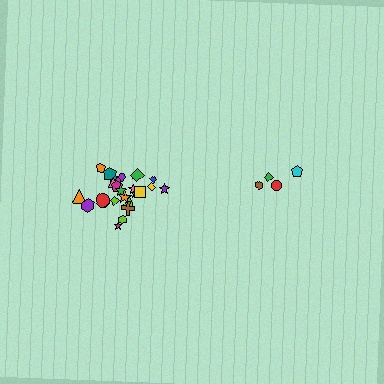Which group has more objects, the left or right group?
The left group.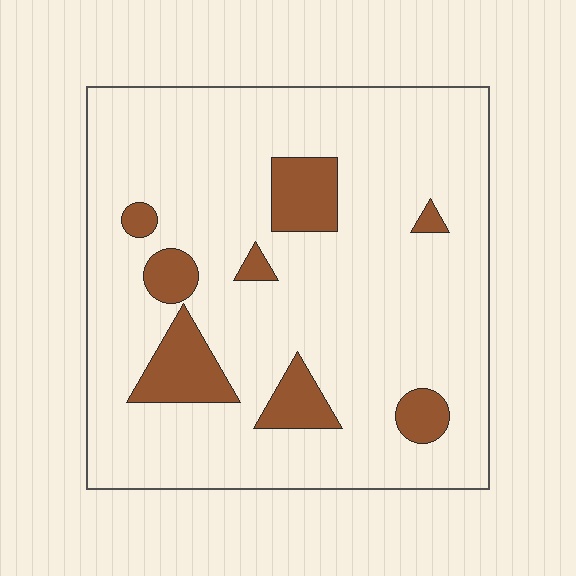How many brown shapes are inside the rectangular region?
8.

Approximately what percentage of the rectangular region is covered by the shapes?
Approximately 15%.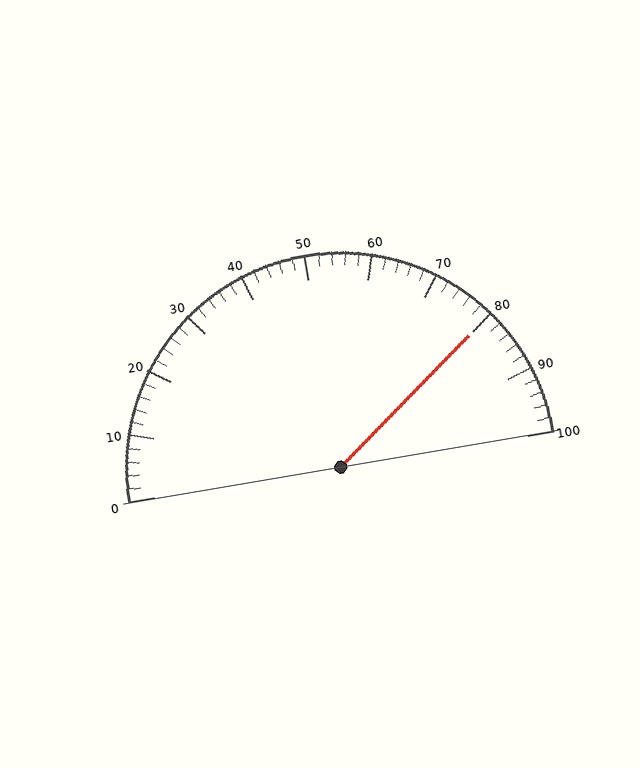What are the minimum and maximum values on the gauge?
The gauge ranges from 0 to 100.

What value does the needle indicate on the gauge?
The needle indicates approximately 80.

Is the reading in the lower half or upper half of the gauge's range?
The reading is in the upper half of the range (0 to 100).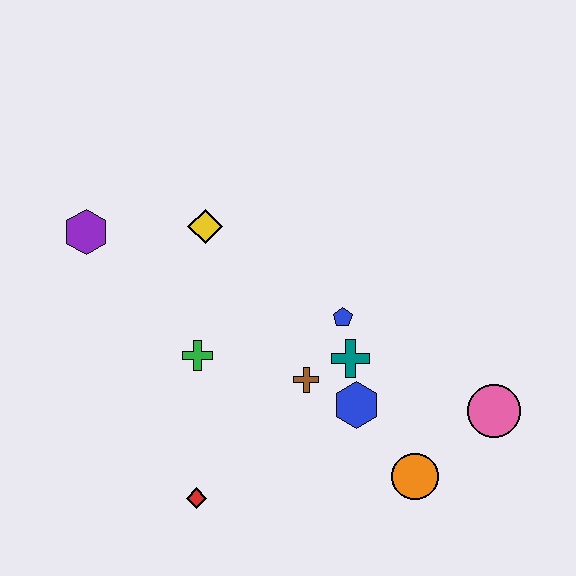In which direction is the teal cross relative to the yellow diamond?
The teal cross is to the right of the yellow diamond.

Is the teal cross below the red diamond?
No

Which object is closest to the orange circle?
The blue hexagon is closest to the orange circle.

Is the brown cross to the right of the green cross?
Yes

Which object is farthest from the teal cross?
The purple hexagon is farthest from the teal cross.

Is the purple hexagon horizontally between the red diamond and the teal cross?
No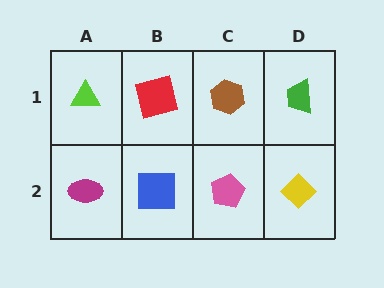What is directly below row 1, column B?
A blue square.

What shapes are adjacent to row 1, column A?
A magenta ellipse (row 2, column A), a red square (row 1, column B).